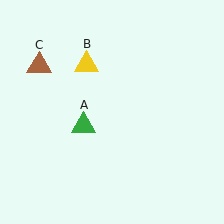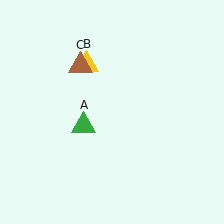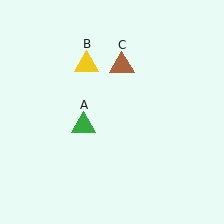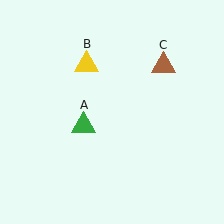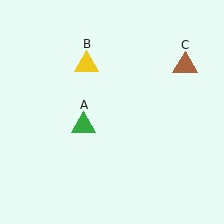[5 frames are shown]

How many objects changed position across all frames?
1 object changed position: brown triangle (object C).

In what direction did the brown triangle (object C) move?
The brown triangle (object C) moved right.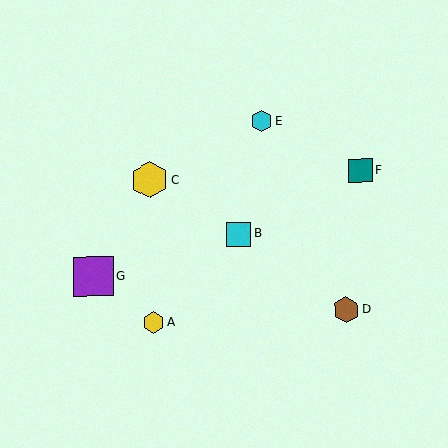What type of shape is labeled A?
Shape A is a yellow hexagon.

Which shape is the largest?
The purple square (labeled G) is the largest.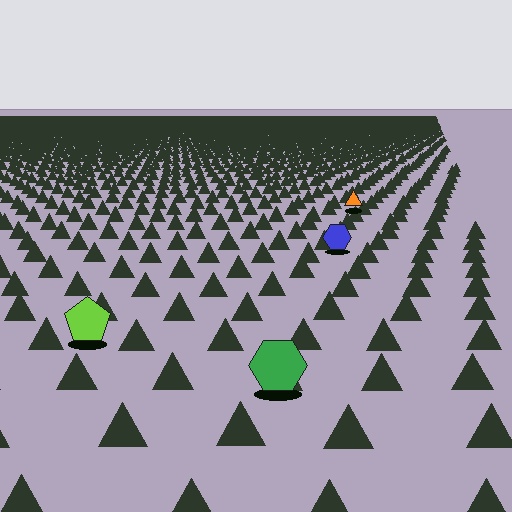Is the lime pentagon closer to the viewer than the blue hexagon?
Yes. The lime pentagon is closer — you can tell from the texture gradient: the ground texture is coarser near it.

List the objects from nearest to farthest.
From nearest to farthest: the green hexagon, the lime pentagon, the blue hexagon, the orange triangle.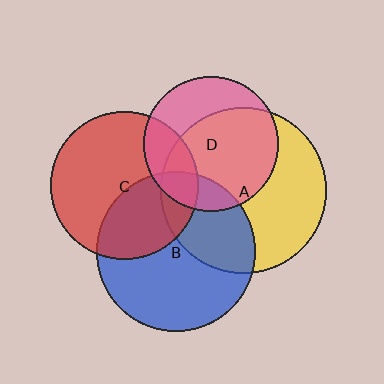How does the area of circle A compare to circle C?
Approximately 1.2 times.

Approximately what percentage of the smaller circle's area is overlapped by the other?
Approximately 15%.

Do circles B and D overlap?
Yes.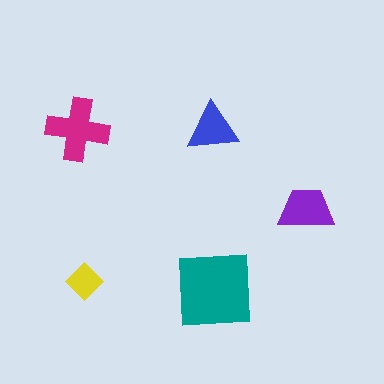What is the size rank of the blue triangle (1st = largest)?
4th.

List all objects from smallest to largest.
The yellow diamond, the blue triangle, the purple trapezoid, the magenta cross, the teal square.